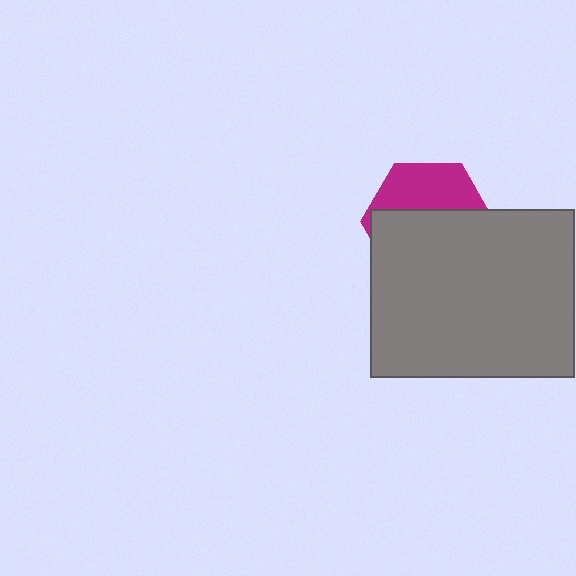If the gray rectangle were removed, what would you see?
You would see the complete magenta hexagon.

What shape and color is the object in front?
The object in front is a gray rectangle.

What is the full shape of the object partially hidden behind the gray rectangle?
The partially hidden object is a magenta hexagon.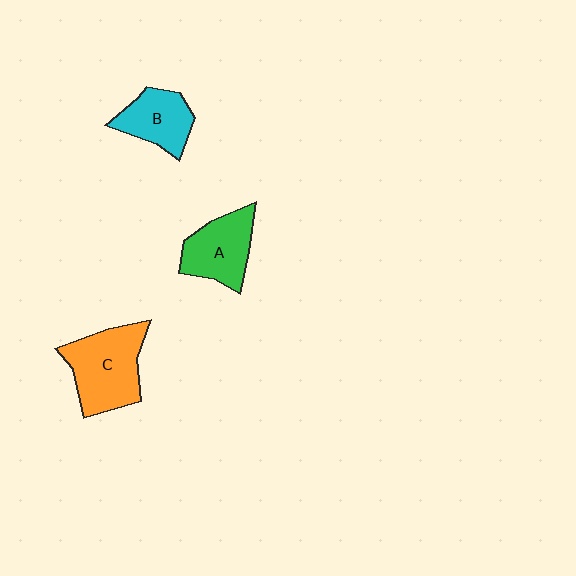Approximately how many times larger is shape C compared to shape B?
Approximately 1.5 times.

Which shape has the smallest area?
Shape B (cyan).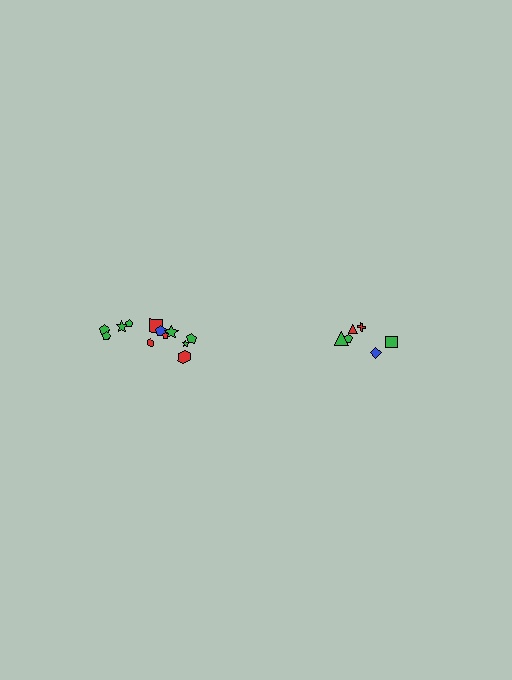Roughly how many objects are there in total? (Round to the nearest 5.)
Roughly 20 objects in total.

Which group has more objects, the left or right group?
The left group.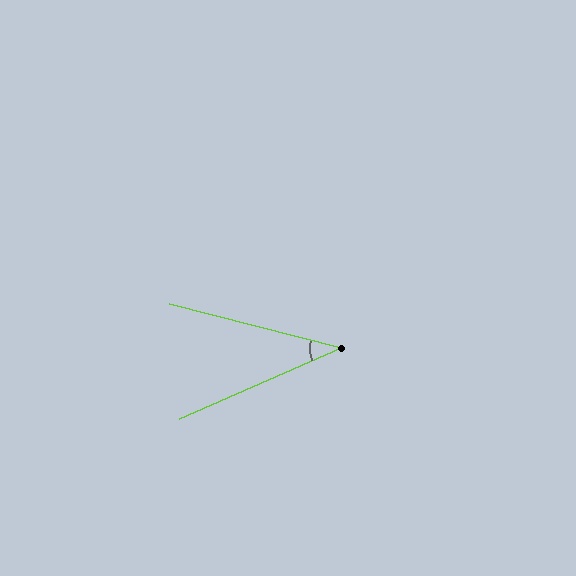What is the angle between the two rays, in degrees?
Approximately 38 degrees.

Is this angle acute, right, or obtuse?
It is acute.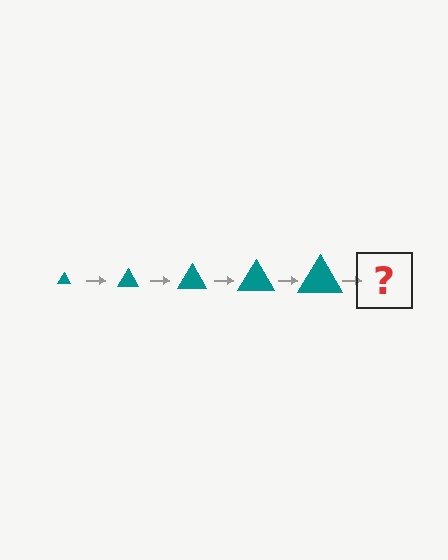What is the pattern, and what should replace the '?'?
The pattern is that the triangle gets progressively larger each step. The '?' should be a teal triangle, larger than the previous one.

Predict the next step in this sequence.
The next step is a teal triangle, larger than the previous one.